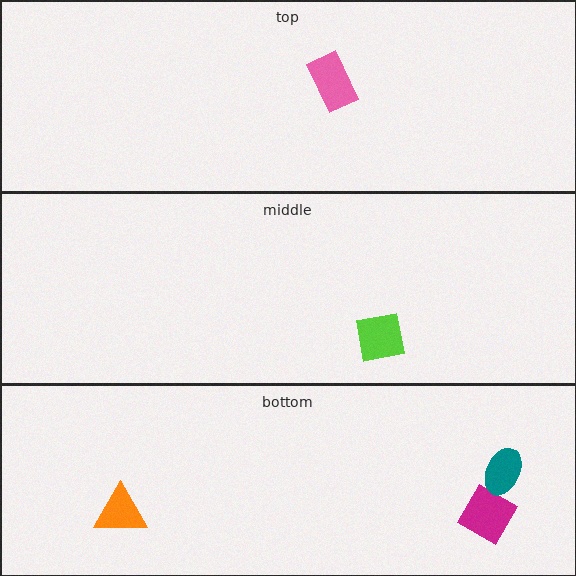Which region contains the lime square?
The middle region.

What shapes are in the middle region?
The lime square.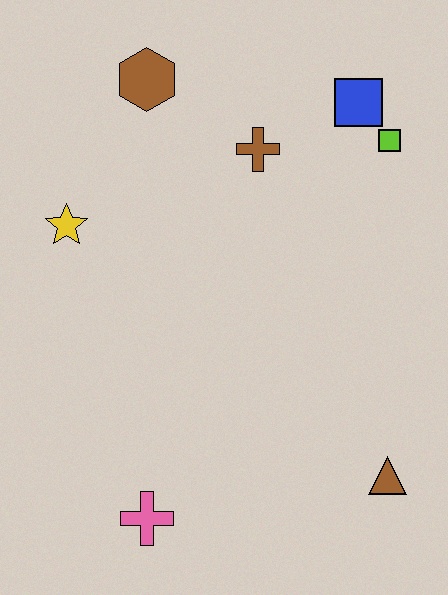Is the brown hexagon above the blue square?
Yes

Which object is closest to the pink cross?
The brown triangle is closest to the pink cross.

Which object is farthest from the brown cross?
The pink cross is farthest from the brown cross.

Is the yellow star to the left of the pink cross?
Yes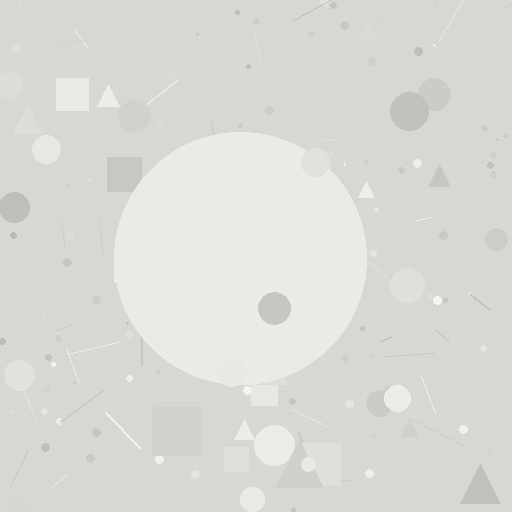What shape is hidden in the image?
A circle is hidden in the image.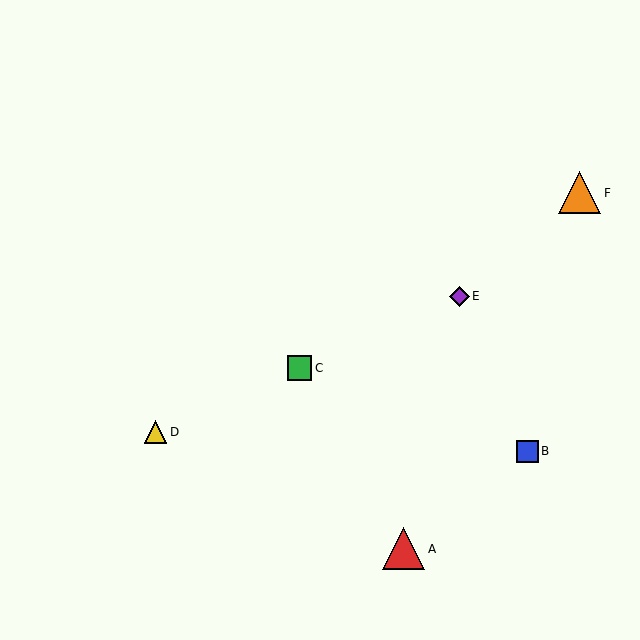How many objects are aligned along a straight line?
3 objects (C, D, E) are aligned along a straight line.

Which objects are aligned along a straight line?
Objects C, D, E are aligned along a straight line.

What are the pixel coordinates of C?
Object C is at (300, 368).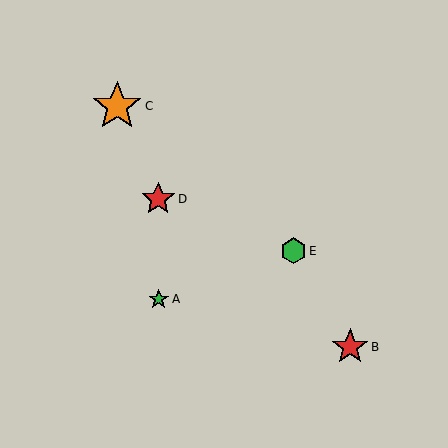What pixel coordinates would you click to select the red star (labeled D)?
Click at (158, 199) to select the red star D.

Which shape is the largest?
The orange star (labeled C) is the largest.